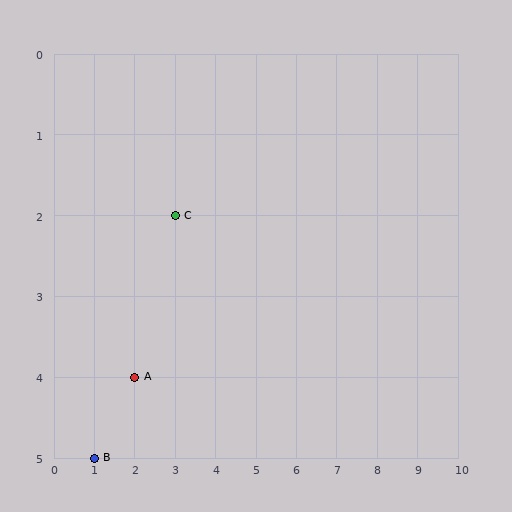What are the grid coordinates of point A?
Point A is at grid coordinates (2, 4).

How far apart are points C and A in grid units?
Points C and A are 1 column and 2 rows apart (about 2.2 grid units diagonally).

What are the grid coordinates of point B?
Point B is at grid coordinates (1, 5).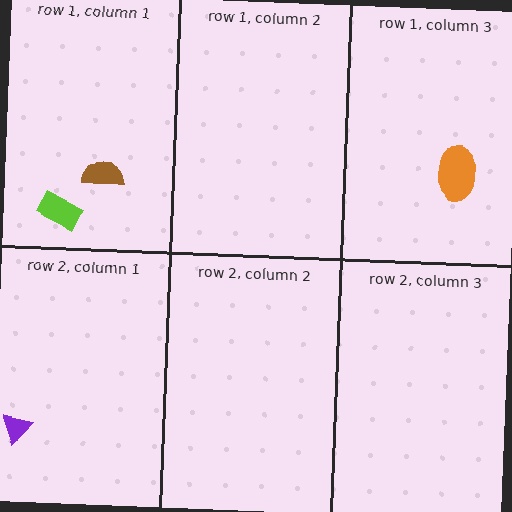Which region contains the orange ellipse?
The row 1, column 3 region.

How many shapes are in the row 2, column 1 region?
1.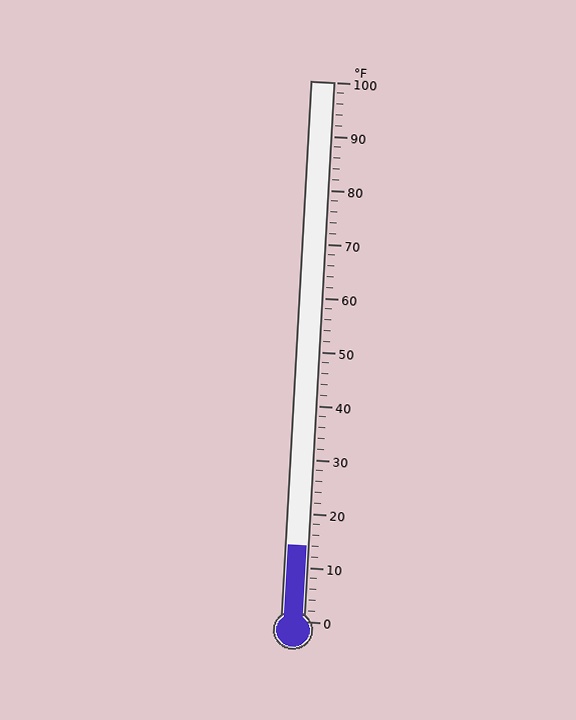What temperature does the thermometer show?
The thermometer shows approximately 14°F.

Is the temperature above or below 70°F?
The temperature is below 70°F.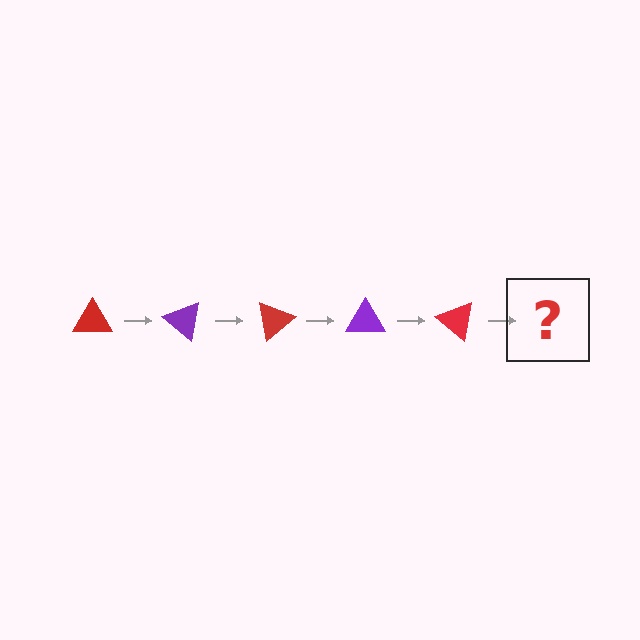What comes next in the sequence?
The next element should be a purple triangle, rotated 200 degrees from the start.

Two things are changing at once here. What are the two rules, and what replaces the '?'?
The two rules are that it rotates 40 degrees each step and the color cycles through red and purple. The '?' should be a purple triangle, rotated 200 degrees from the start.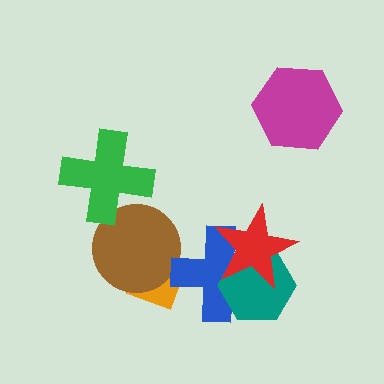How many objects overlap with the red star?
2 objects overlap with the red star.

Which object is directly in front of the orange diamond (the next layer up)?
The brown circle is directly in front of the orange diamond.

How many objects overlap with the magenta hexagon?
0 objects overlap with the magenta hexagon.